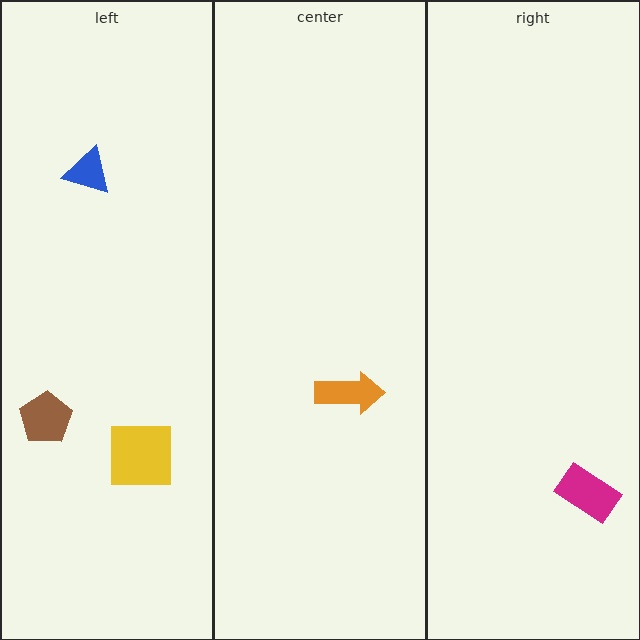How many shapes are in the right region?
1.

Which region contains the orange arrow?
The center region.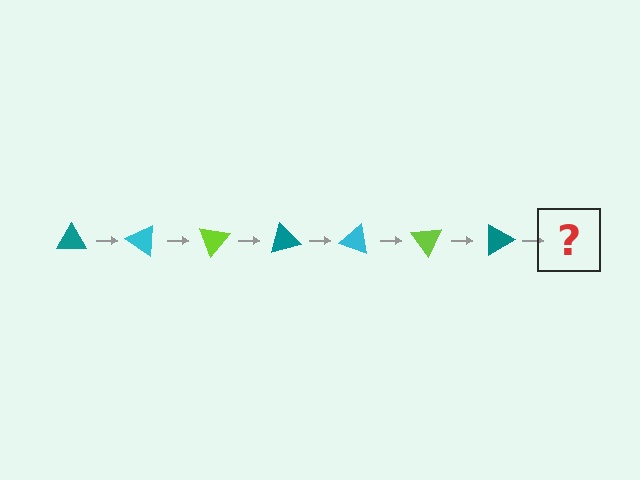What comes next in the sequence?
The next element should be a cyan triangle, rotated 245 degrees from the start.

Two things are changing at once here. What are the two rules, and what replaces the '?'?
The two rules are that it rotates 35 degrees each step and the color cycles through teal, cyan, and lime. The '?' should be a cyan triangle, rotated 245 degrees from the start.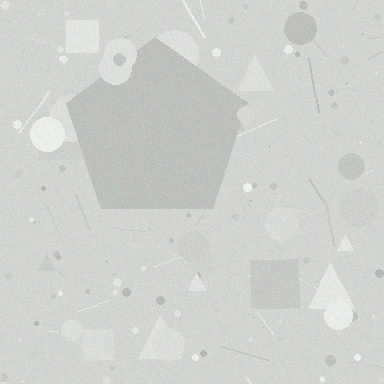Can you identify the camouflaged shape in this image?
The camouflaged shape is a pentagon.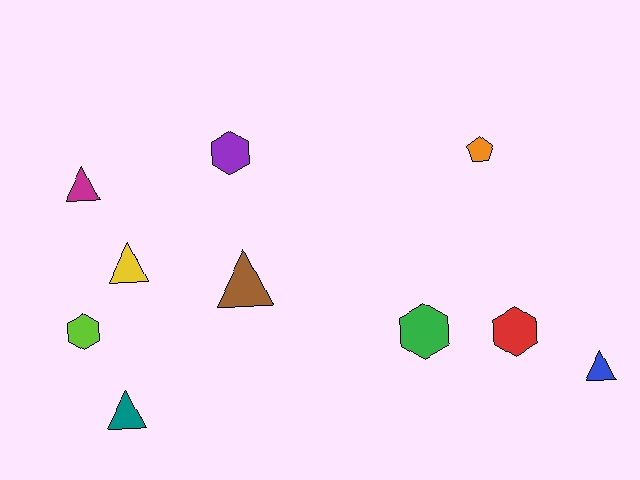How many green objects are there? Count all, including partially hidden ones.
There is 1 green object.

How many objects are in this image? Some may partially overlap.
There are 10 objects.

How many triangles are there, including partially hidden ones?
There are 5 triangles.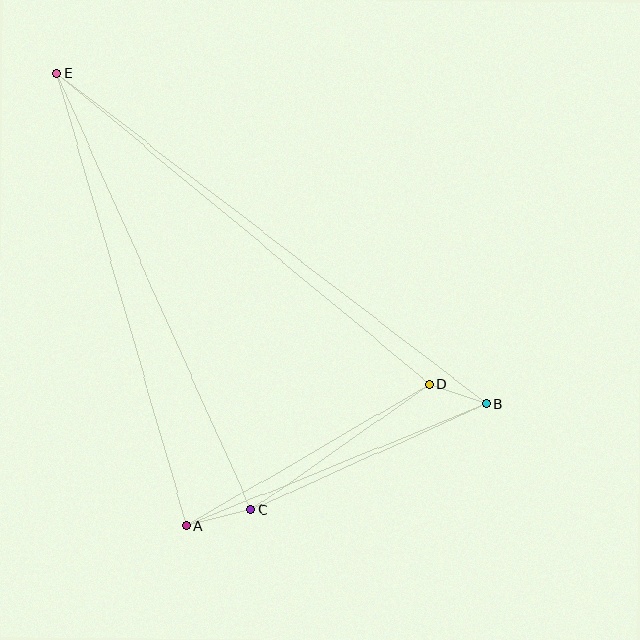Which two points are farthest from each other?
Points B and E are farthest from each other.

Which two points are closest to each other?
Points B and D are closest to each other.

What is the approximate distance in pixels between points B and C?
The distance between B and C is approximately 259 pixels.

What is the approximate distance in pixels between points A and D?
The distance between A and D is approximately 281 pixels.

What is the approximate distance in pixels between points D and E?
The distance between D and E is approximately 486 pixels.